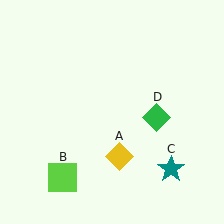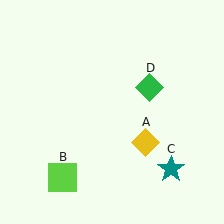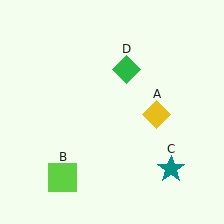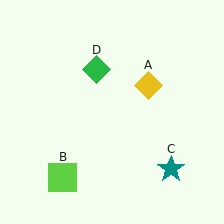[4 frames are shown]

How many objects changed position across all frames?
2 objects changed position: yellow diamond (object A), green diamond (object D).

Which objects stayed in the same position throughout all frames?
Lime square (object B) and teal star (object C) remained stationary.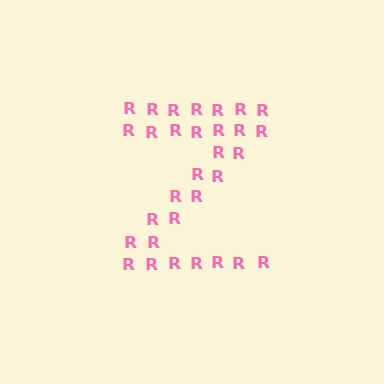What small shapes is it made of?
It is made of small letter R's.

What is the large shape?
The large shape is the letter Z.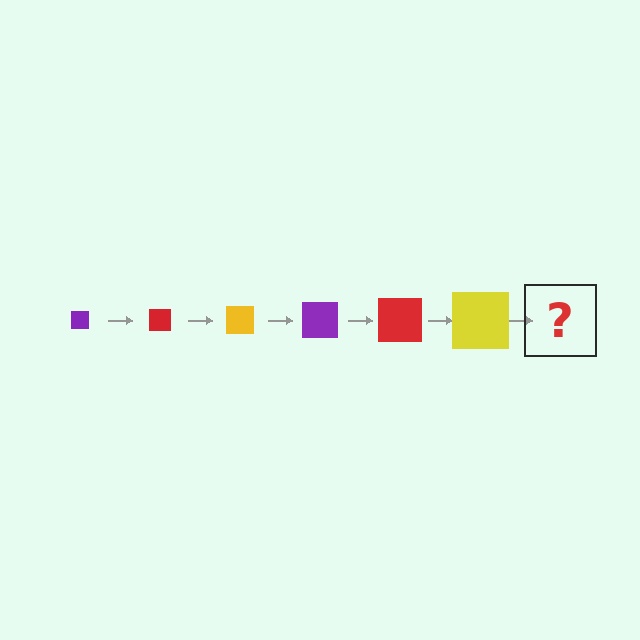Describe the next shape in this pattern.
It should be a purple square, larger than the previous one.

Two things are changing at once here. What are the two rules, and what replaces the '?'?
The two rules are that the square grows larger each step and the color cycles through purple, red, and yellow. The '?' should be a purple square, larger than the previous one.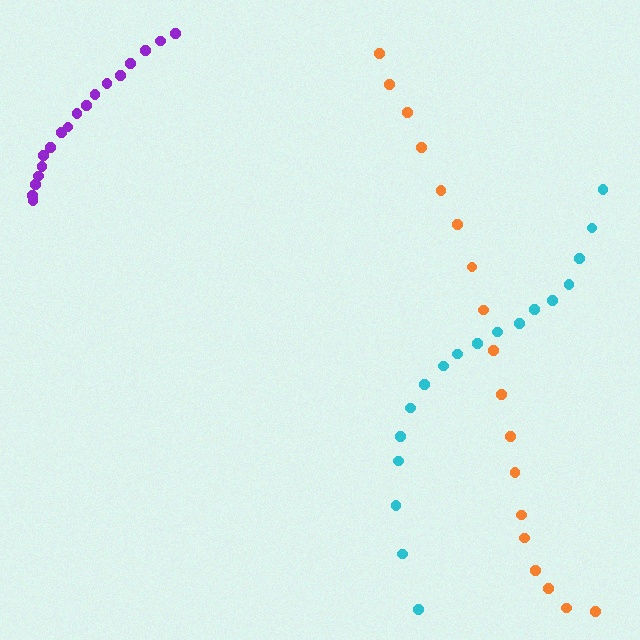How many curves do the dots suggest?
There are 3 distinct paths.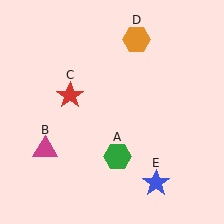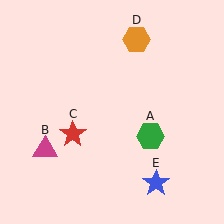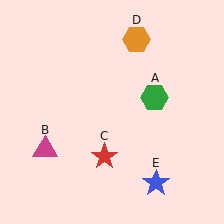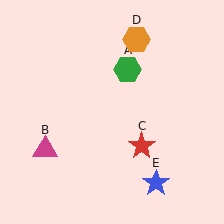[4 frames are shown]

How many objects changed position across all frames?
2 objects changed position: green hexagon (object A), red star (object C).